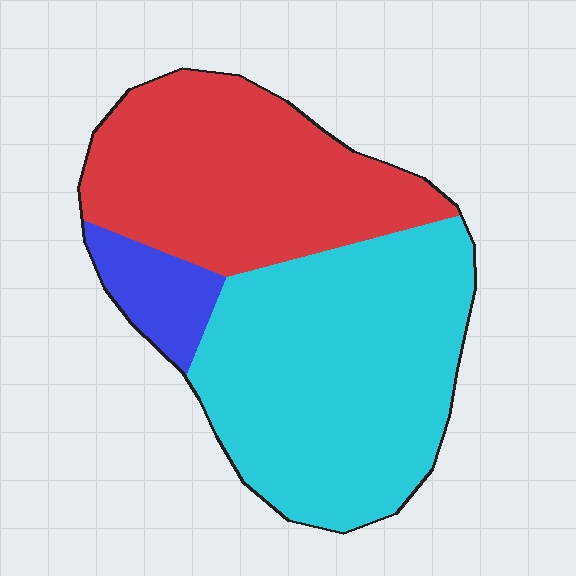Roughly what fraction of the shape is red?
Red takes up between a quarter and a half of the shape.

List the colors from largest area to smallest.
From largest to smallest: cyan, red, blue.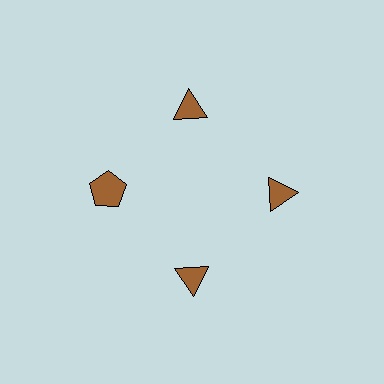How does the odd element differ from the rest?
It has a different shape: pentagon instead of triangle.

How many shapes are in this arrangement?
There are 4 shapes arranged in a ring pattern.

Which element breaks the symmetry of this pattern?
The brown pentagon at roughly the 9 o'clock position breaks the symmetry. All other shapes are brown triangles.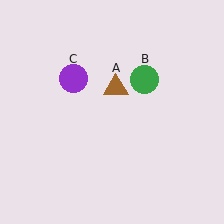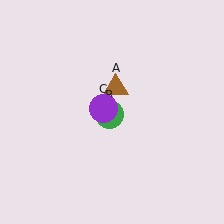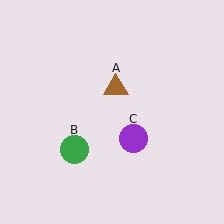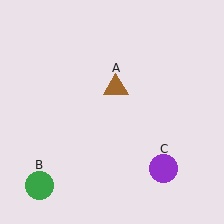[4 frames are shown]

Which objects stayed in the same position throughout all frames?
Brown triangle (object A) remained stationary.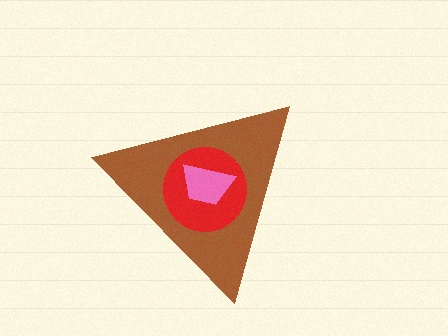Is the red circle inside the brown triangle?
Yes.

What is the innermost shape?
The pink trapezoid.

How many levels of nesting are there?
3.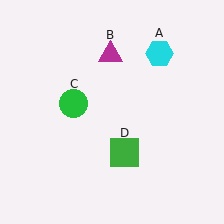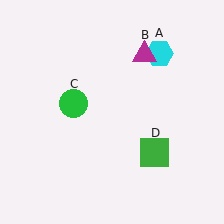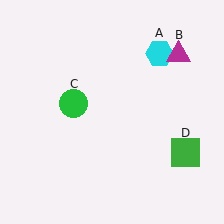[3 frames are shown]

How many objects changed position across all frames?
2 objects changed position: magenta triangle (object B), green square (object D).